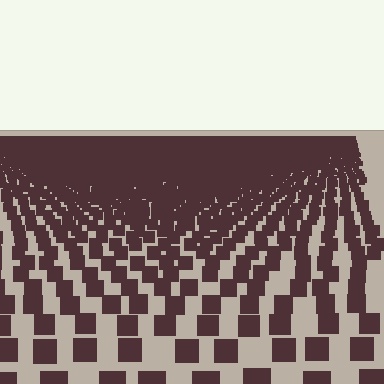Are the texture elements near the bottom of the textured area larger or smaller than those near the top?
Larger. Near the bottom, elements are closer to the viewer and appear at a bigger on-screen size.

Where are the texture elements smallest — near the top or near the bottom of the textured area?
Near the top.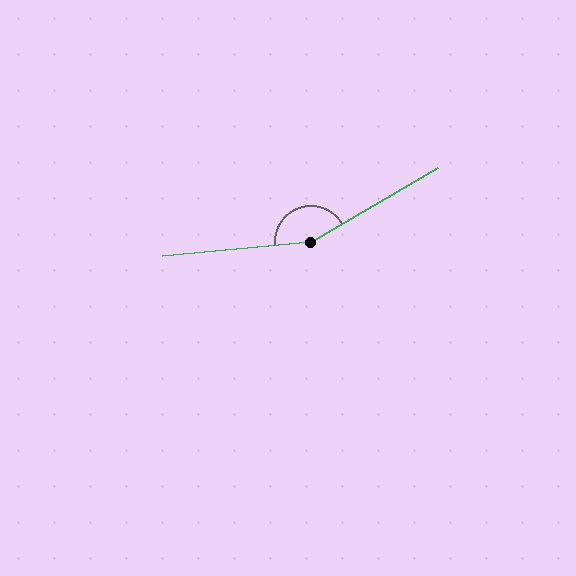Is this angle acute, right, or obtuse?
It is obtuse.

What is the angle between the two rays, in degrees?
Approximately 155 degrees.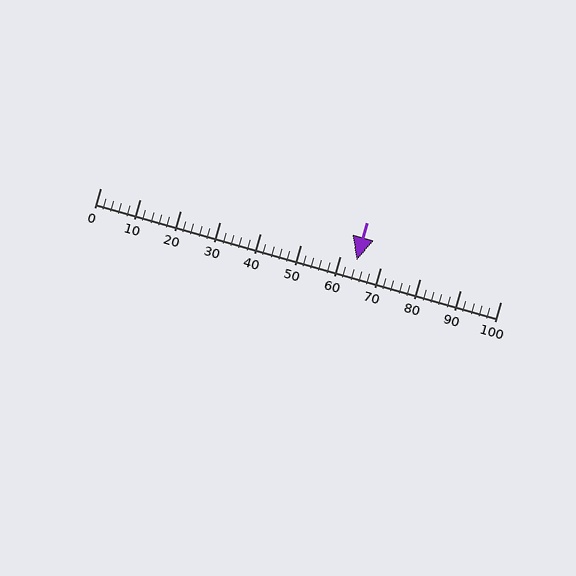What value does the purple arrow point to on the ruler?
The purple arrow points to approximately 64.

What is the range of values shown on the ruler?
The ruler shows values from 0 to 100.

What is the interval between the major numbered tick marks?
The major tick marks are spaced 10 units apart.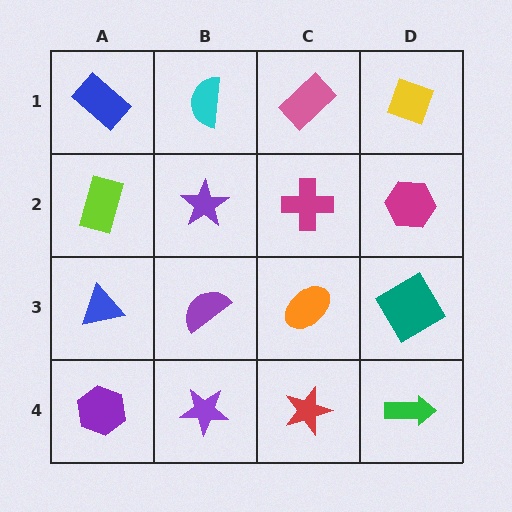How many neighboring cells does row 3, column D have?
3.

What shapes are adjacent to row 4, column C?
An orange ellipse (row 3, column C), a purple star (row 4, column B), a green arrow (row 4, column D).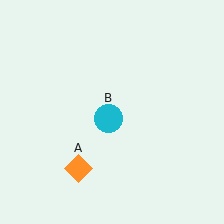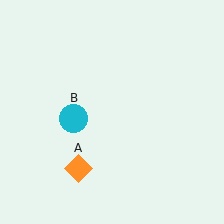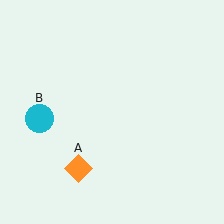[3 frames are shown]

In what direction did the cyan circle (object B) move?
The cyan circle (object B) moved left.